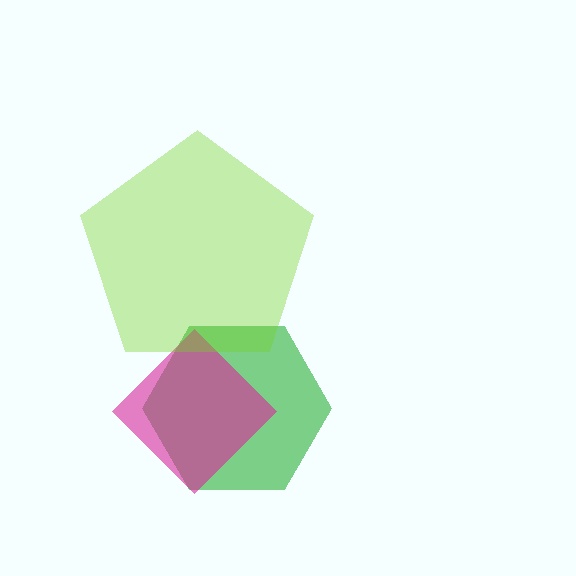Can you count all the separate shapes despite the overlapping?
Yes, there are 3 separate shapes.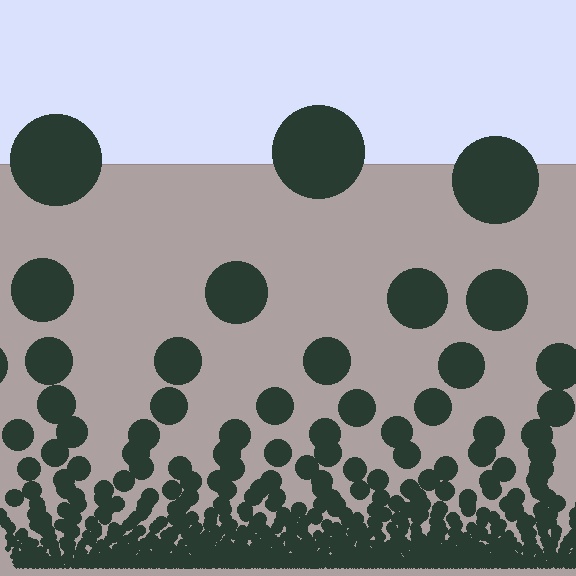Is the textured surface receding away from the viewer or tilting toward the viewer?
The surface appears to tilt toward the viewer. Texture elements get larger and sparser toward the top.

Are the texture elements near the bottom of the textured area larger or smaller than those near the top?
Smaller. The gradient is inverted — elements near the bottom are smaller and denser.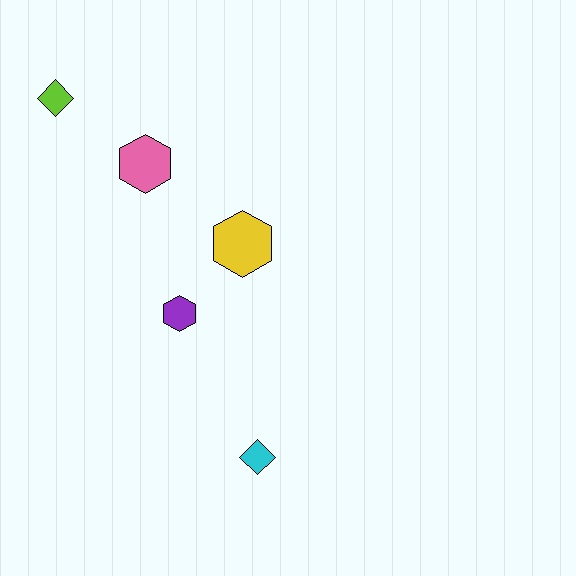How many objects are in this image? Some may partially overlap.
There are 5 objects.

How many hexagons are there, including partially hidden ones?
There are 3 hexagons.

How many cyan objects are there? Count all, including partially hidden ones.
There is 1 cyan object.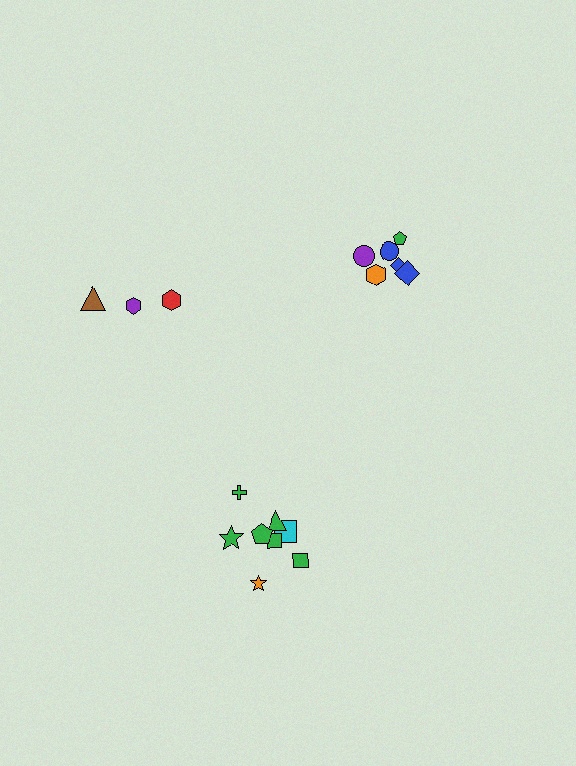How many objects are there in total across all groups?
There are 17 objects.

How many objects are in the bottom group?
There are 8 objects.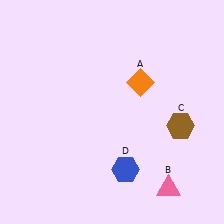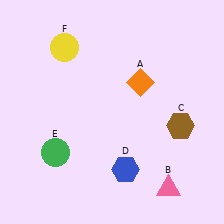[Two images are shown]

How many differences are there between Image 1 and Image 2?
There are 2 differences between the two images.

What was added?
A green circle (E), a yellow circle (F) were added in Image 2.